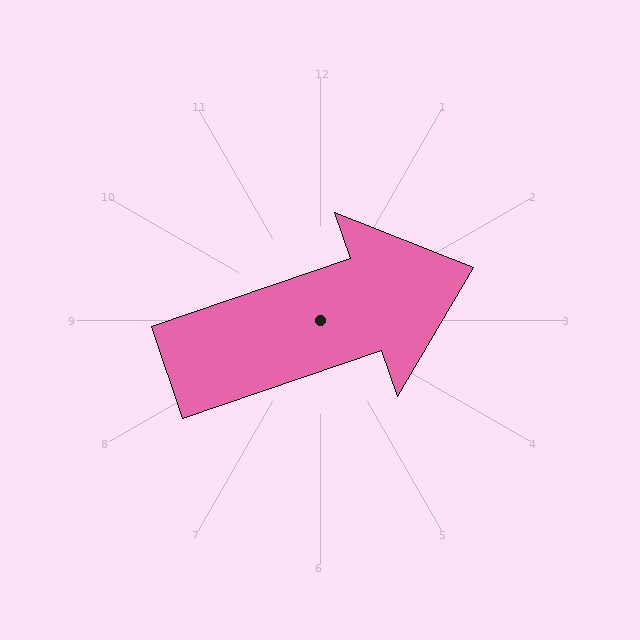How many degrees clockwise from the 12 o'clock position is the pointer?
Approximately 71 degrees.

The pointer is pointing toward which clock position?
Roughly 2 o'clock.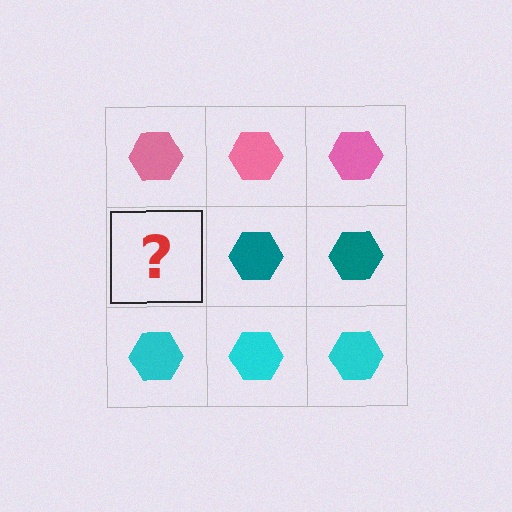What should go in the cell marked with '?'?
The missing cell should contain a teal hexagon.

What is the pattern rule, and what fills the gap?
The rule is that each row has a consistent color. The gap should be filled with a teal hexagon.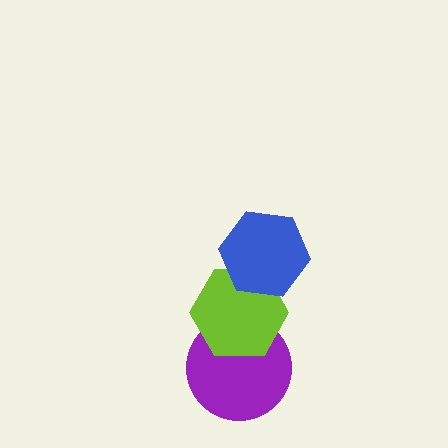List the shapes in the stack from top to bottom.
From top to bottom: the blue hexagon, the lime hexagon, the purple circle.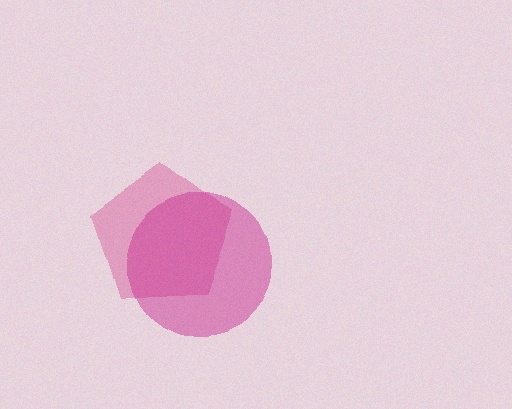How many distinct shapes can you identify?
There are 2 distinct shapes: a pink pentagon, a magenta circle.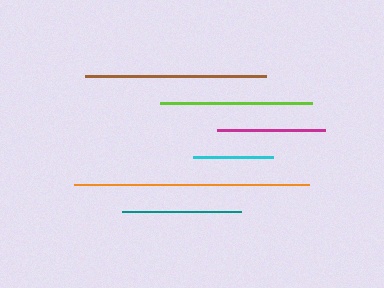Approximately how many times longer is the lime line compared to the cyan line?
The lime line is approximately 1.9 times the length of the cyan line.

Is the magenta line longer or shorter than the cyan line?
The magenta line is longer than the cyan line.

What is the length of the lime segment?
The lime segment is approximately 152 pixels long.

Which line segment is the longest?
The orange line is the longest at approximately 234 pixels.